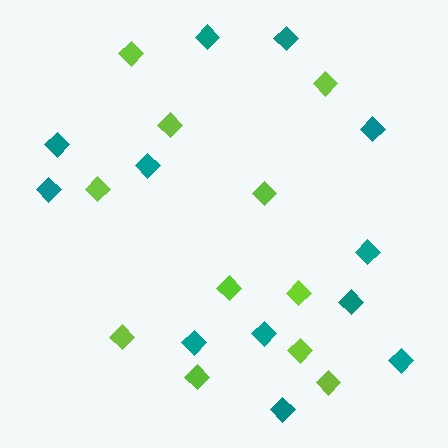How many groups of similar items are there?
There are 2 groups: one group of lime diamonds (11) and one group of teal diamonds (12).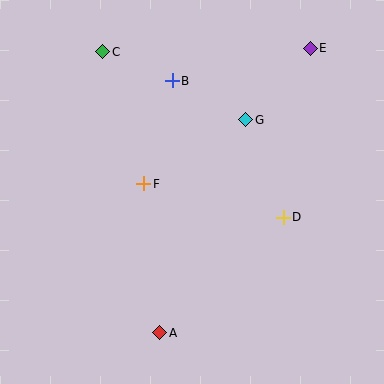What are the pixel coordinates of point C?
Point C is at (103, 52).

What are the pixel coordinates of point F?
Point F is at (144, 184).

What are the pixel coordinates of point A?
Point A is at (160, 333).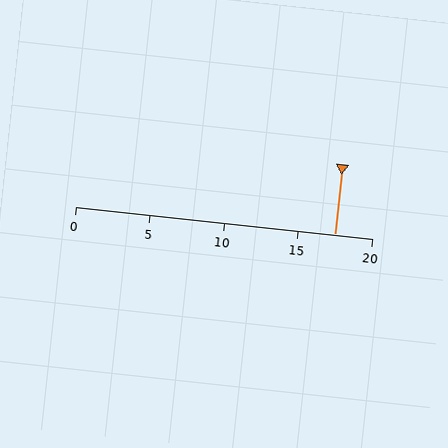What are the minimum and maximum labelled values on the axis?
The axis runs from 0 to 20.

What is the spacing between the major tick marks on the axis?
The major ticks are spaced 5 apart.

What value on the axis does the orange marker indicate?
The marker indicates approximately 17.5.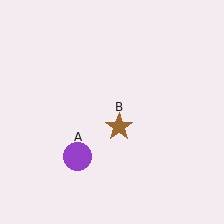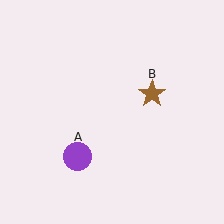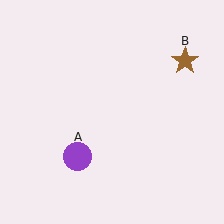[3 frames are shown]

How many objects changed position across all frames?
1 object changed position: brown star (object B).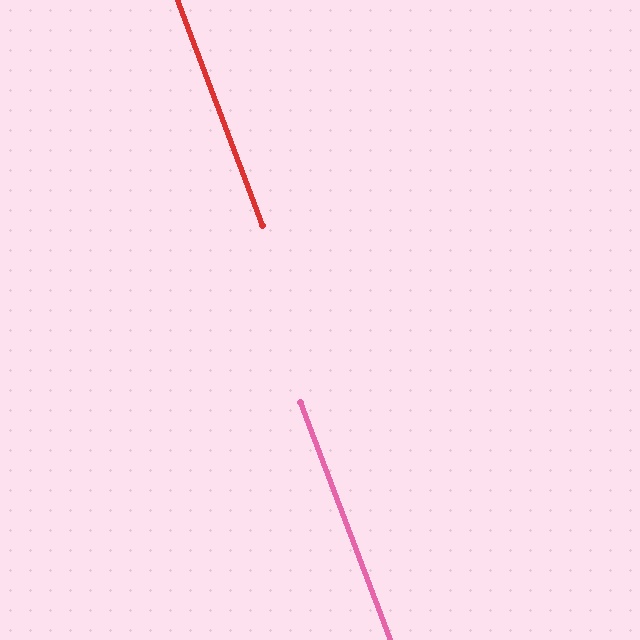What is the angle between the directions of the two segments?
Approximately 0 degrees.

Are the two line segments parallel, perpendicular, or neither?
Parallel — their directions differ by only 0.0°.